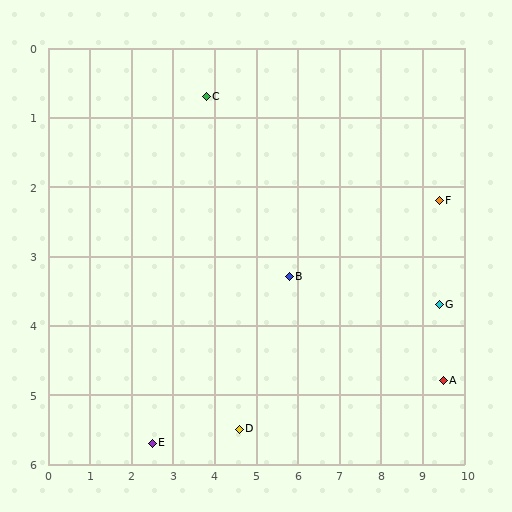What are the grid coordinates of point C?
Point C is at approximately (3.8, 0.7).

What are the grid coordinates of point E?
Point E is at approximately (2.5, 5.7).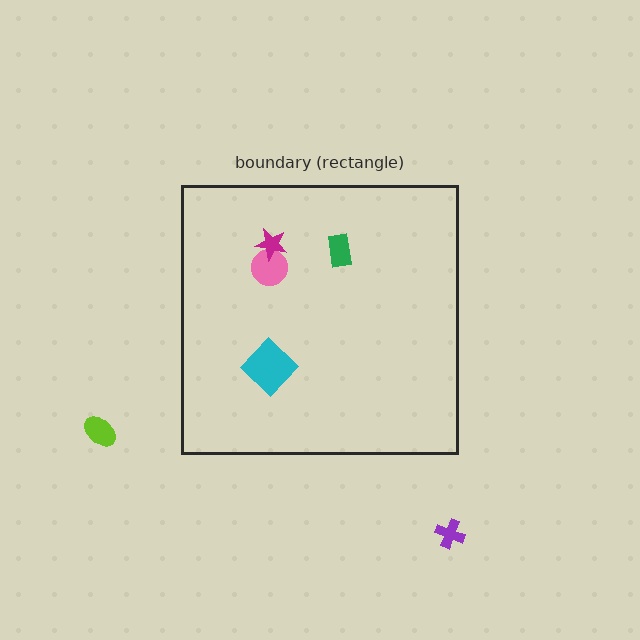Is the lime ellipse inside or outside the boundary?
Outside.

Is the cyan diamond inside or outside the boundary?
Inside.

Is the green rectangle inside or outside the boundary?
Inside.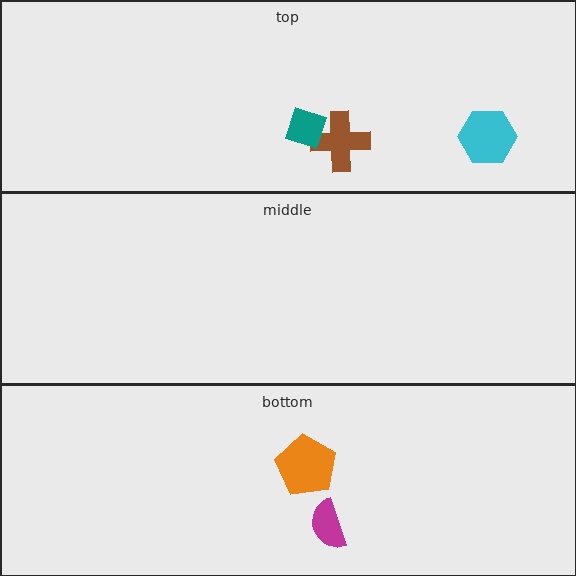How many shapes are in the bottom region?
2.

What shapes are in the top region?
The brown cross, the cyan hexagon, the teal diamond.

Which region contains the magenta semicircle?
The bottom region.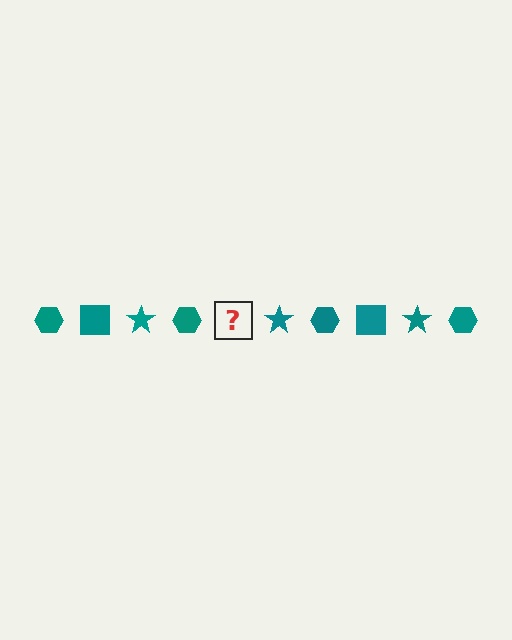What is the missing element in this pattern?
The missing element is a teal square.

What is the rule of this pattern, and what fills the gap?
The rule is that the pattern cycles through hexagon, square, star shapes in teal. The gap should be filled with a teal square.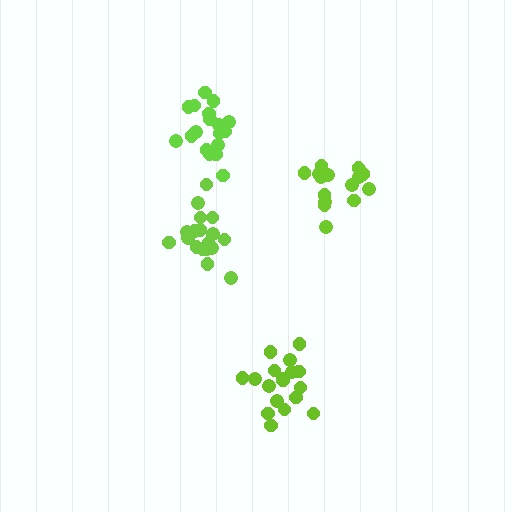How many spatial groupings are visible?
There are 4 spatial groupings.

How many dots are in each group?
Group 1: 19 dots, Group 2: 18 dots, Group 3: 15 dots, Group 4: 18 dots (70 total).